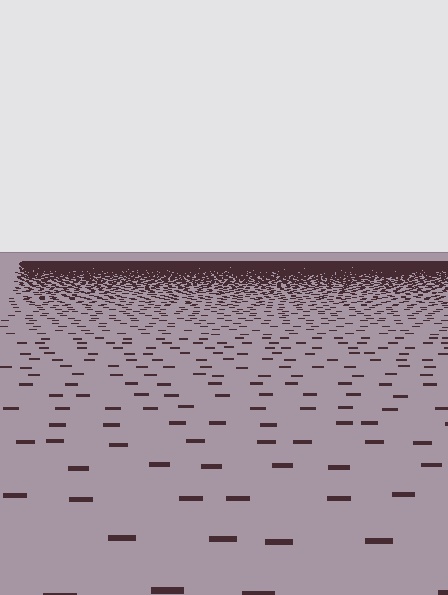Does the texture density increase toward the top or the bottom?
Density increases toward the top.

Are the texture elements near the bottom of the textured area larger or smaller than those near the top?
Larger. Near the bottom, elements are closer to the viewer and appear at a bigger on-screen size.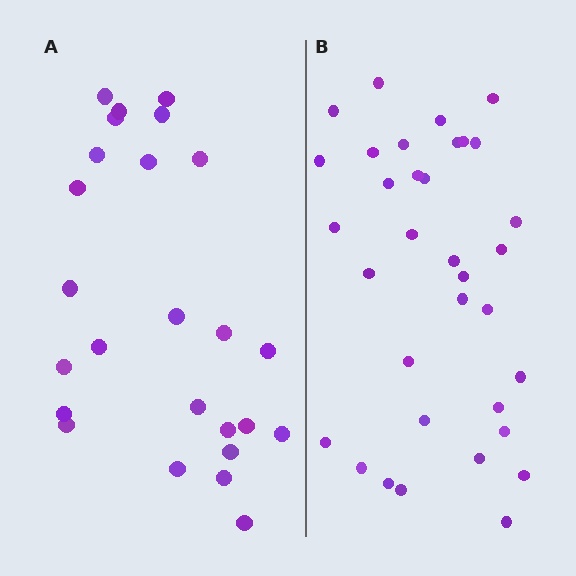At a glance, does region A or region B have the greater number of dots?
Region B (the right region) has more dots.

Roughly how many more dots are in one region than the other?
Region B has roughly 8 or so more dots than region A.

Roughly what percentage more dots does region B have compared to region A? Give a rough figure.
About 35% more.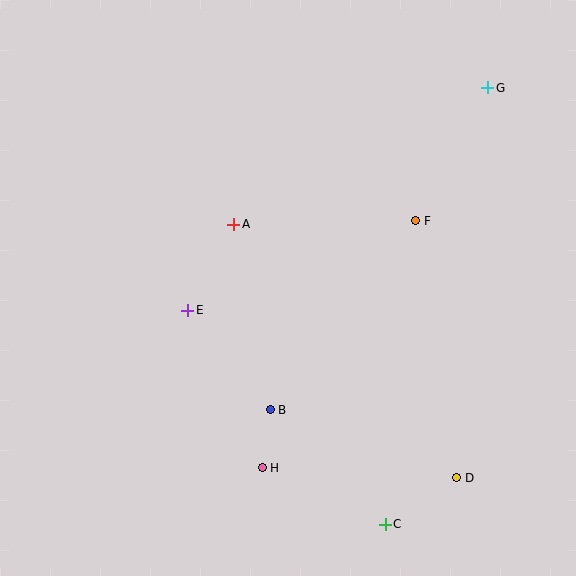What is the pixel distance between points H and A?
The distance between H and A is 245 pixels.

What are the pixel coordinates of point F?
Point F is at (416, 221).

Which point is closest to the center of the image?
Point A at (234, 224) is closest to the center.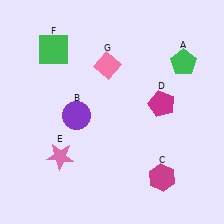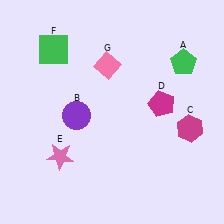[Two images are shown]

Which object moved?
The magenta hexagon (C) moved up.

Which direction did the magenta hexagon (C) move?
The magenta hexagon (C) moved up.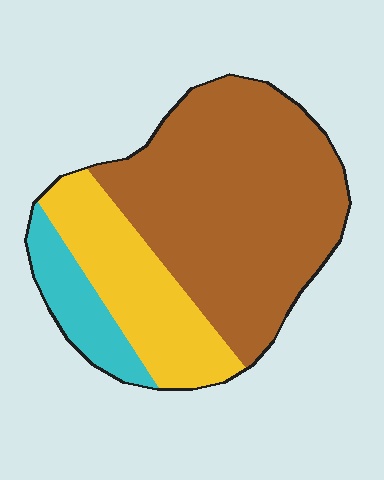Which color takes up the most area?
Brown, at roughly 60%.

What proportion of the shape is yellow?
Yellow covers around 25% of the shape.